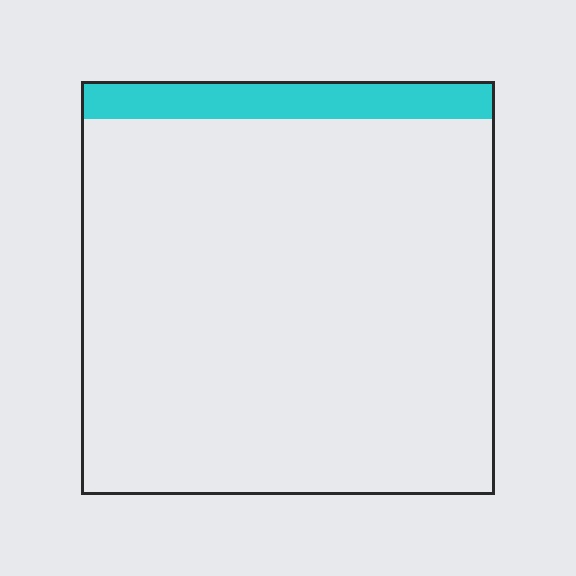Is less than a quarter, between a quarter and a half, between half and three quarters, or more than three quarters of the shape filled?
Less than a quarter.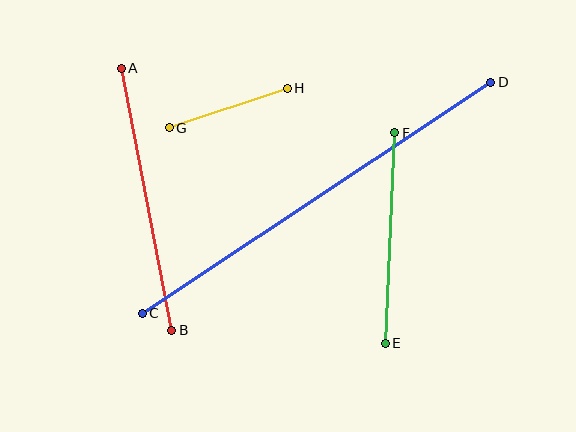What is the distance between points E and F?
The distance is approximately 211 pixels.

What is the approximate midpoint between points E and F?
The midpoint is at approximately (390, 238) pixels.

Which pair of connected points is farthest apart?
Points C and D are farthest apart.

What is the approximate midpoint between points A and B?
The midpoint is at approximately (147, 199) pixels.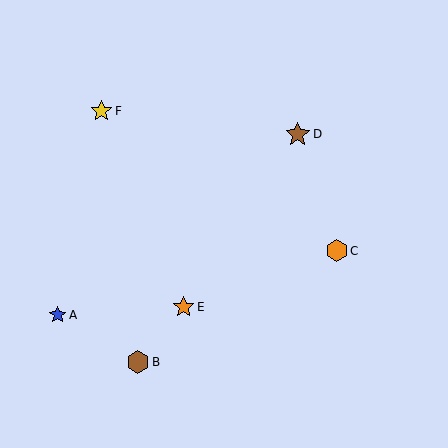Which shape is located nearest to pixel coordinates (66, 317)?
The blue star (labeled A) at (58, 315) is nearest to that location.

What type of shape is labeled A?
Shape A is a blue star.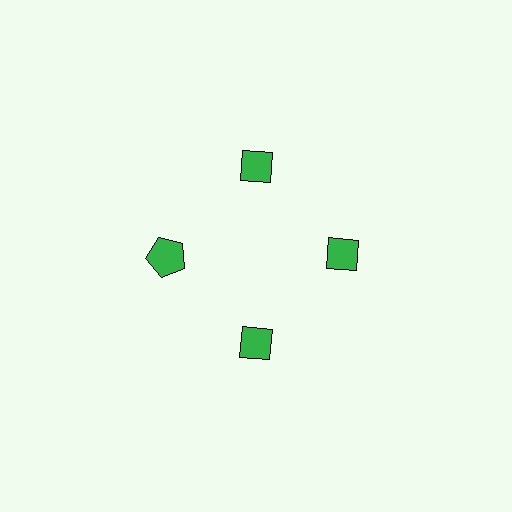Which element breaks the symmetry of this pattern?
The green pentagon at roughly the 9 o'clock position breaks the symmetry. All other shapes are green diamonds.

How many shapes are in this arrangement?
There are 4 shapes arranged in a ring pattern.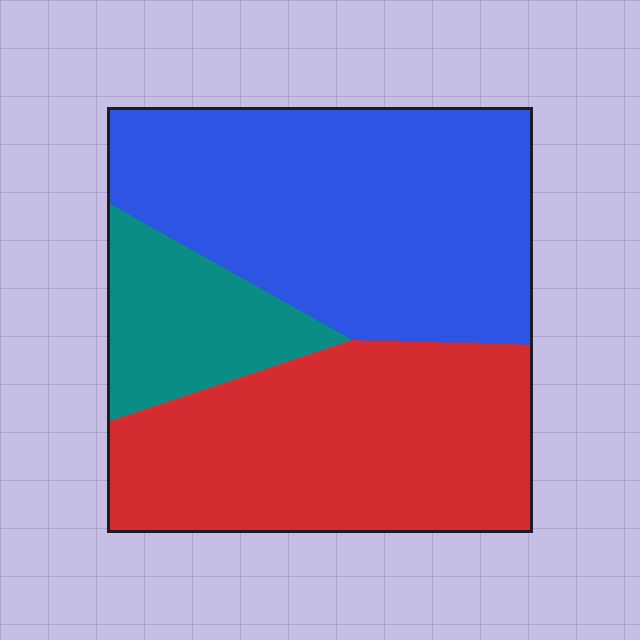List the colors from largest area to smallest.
From largest to smallest: blue, red, teal.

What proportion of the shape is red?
Red takes up about two fifths (2/5) of the shape.